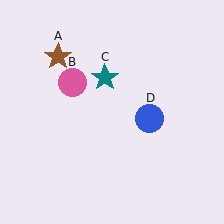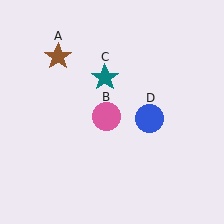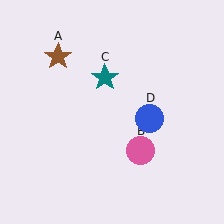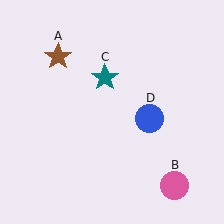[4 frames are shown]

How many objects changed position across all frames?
1 object changed position: pink circle (object B).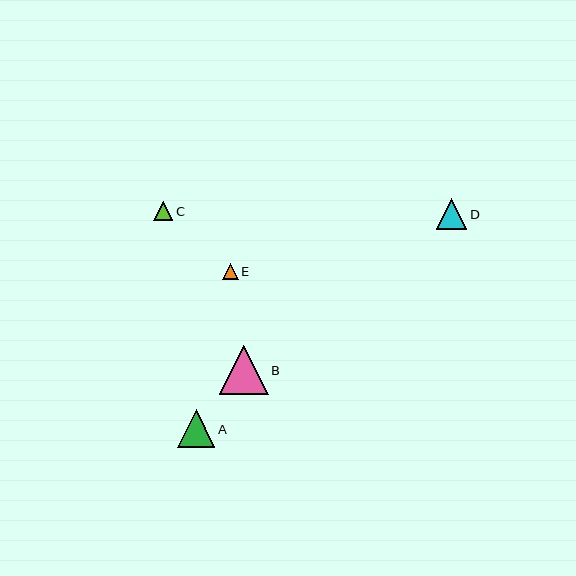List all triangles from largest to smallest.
From largest to smallest: B, A, D, C, E.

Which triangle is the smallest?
Triangle E is the smallest with a size of approximately 16 pixels.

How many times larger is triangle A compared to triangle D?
Triangle A is approximately 1.2 times the size of triangle D.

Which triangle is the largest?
Triangle B is the largest with a size of approximately 49 pixels.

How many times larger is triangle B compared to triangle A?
Triangle B is approximately 1.3 times the size of triangle A.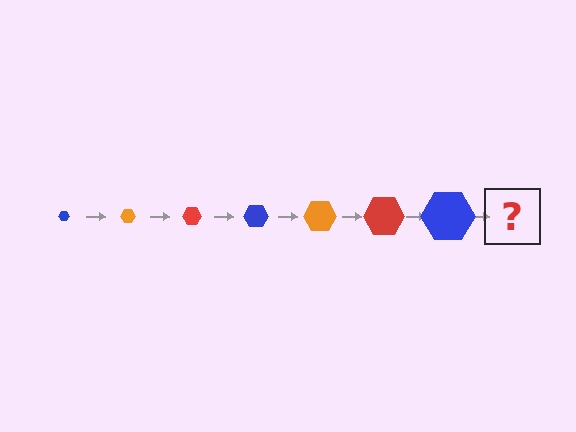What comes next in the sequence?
The next element should be an orange hexagon, larger than the previous one.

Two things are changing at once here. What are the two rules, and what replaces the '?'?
The two rules are that the hexagon grows larger each step and the color cycles through blue, orange, and red. The '?' should be an orange hexagon, larger than the previous one.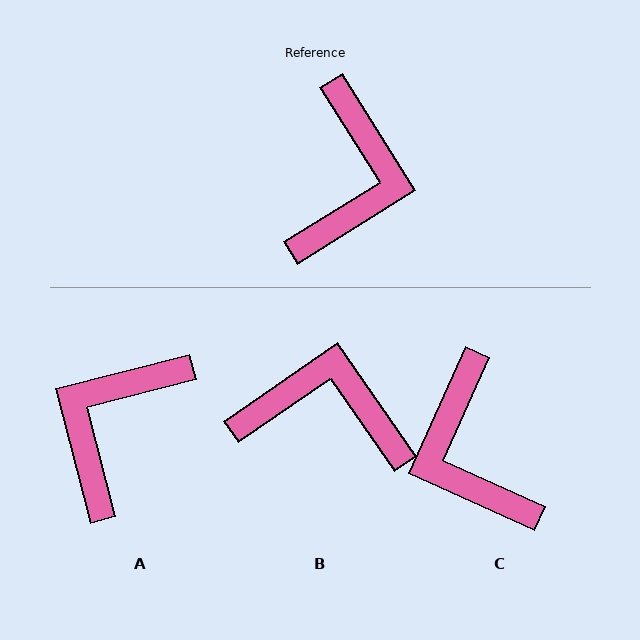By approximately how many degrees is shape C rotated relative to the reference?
Approximately 147 degrees clockwise.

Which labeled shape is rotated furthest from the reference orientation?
A, about 162 degrees away.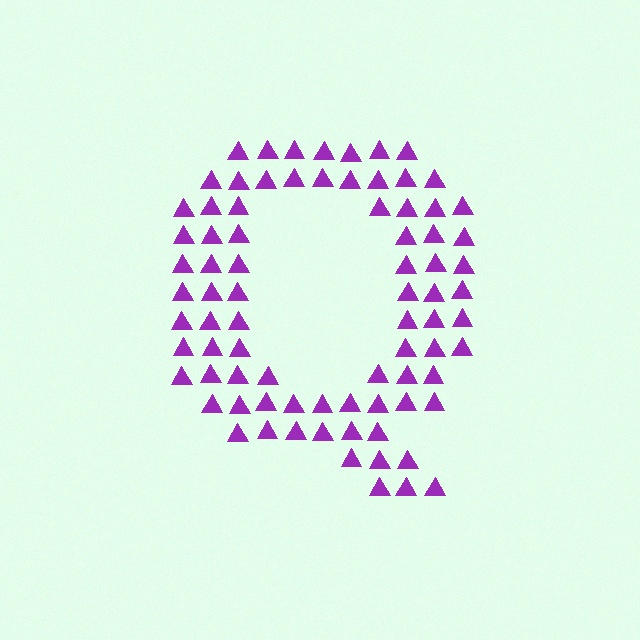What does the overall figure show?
The overall figure shows the letter Q.